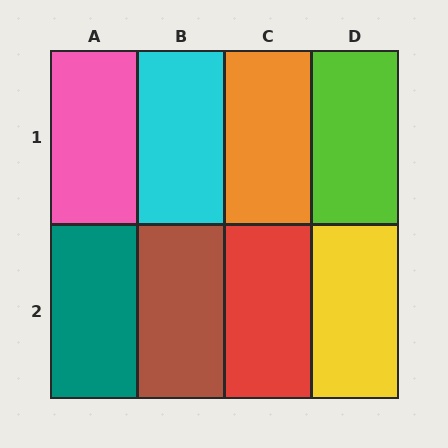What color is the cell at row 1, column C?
Orange.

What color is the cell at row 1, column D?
Lime.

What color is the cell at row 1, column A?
Pink.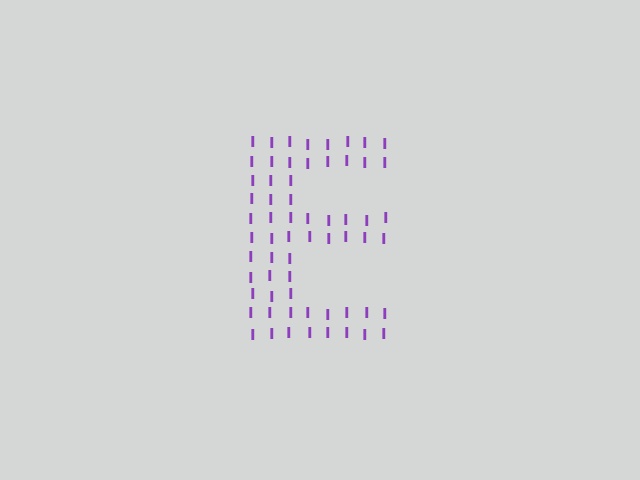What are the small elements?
The small elements are letter I's.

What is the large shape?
The large shape is the letter E.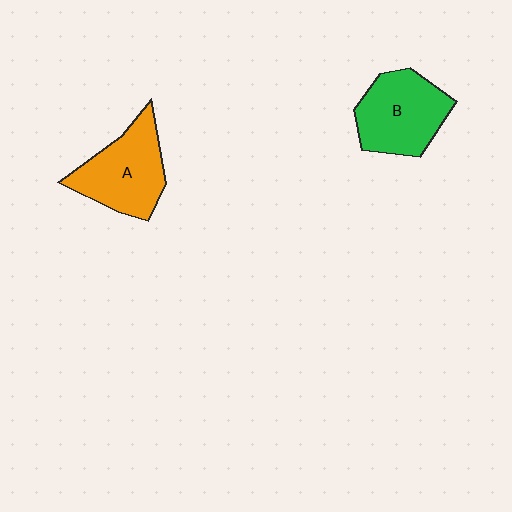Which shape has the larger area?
Shape A (orange).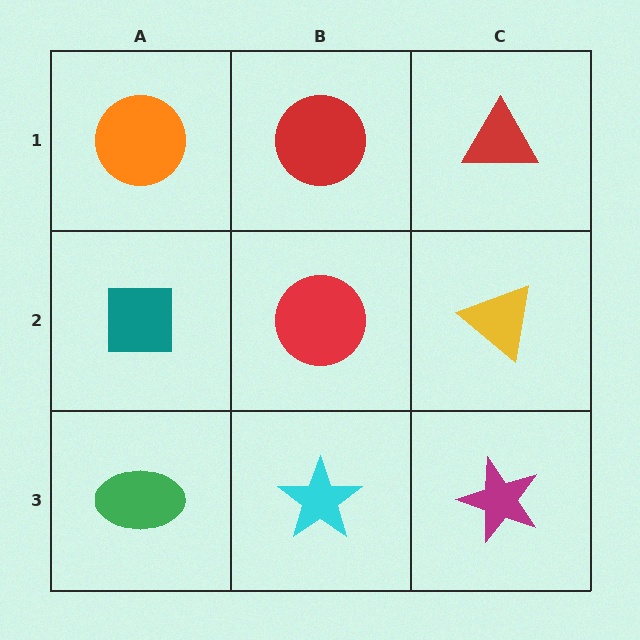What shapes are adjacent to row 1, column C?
A yellow triangle (row 2, column C), a red circle (row 1, column B).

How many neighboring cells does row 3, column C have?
2.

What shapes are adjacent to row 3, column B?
A red circle (row 2, column B), a green ellipse (row 3, column A), a magenta star (row 3, column C).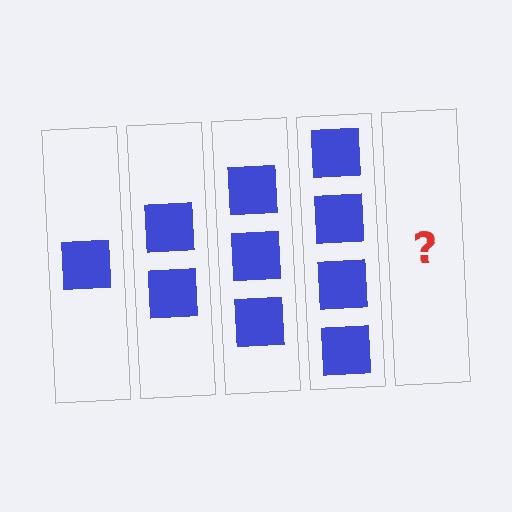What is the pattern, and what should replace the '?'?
The pattern is that each step adds one more square. The '?' should be 5 squares.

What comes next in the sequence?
The next element should be 5 squares.